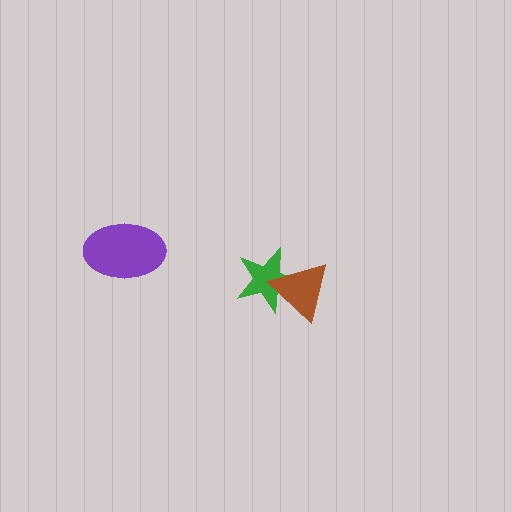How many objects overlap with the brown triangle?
1 object overlaps with the brown triangle.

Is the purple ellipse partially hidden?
No, no other shape covers it.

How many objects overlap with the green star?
1 object overlaps with the green star.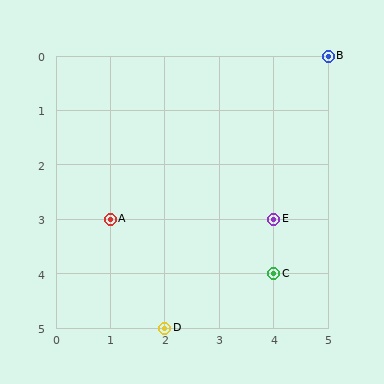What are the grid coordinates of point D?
Point D is at grid coordinates (2, 5).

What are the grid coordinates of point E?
Point E is at grid coordinates (4, 3).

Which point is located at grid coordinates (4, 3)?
Point E is at (4, 3).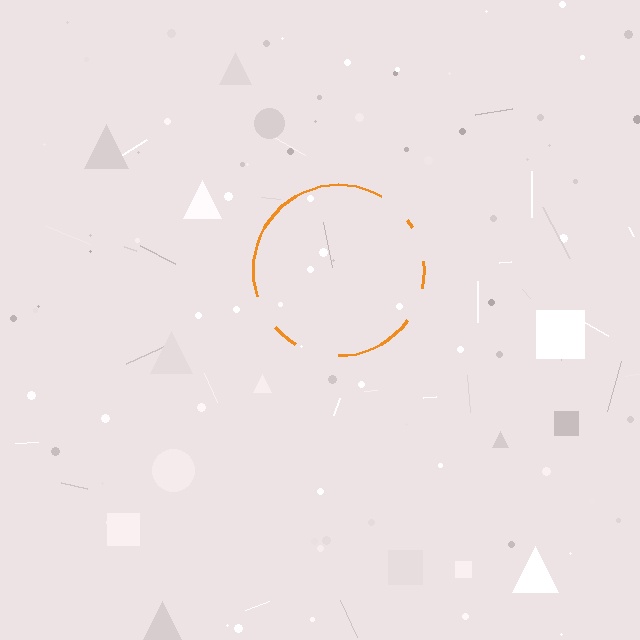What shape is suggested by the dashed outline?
The dashed outline suggests a circle.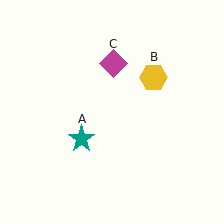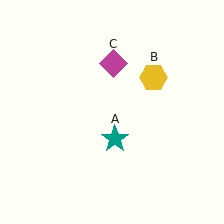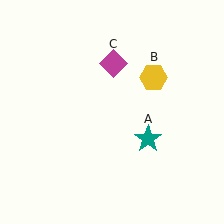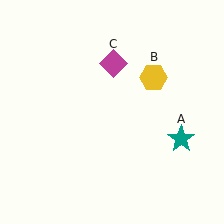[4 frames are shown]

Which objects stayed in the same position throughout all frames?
Yellow hexagon (object B) and magenta diamond (object C) remained stationary.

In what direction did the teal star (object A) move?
The teal star (object A) moved right.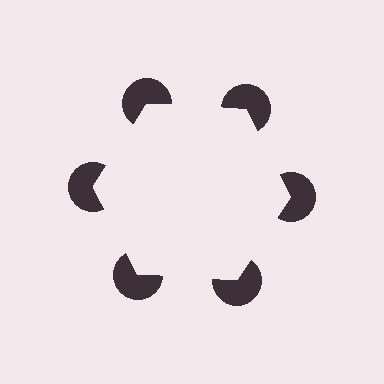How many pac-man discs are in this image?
There are 6 — one at each vertex of the illusory hexagon.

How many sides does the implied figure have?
6 sides.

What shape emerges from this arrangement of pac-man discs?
An illusory hexagon — its edges are inferred from the aligned wedge cuts in the pac-man discs, not physically drawn.